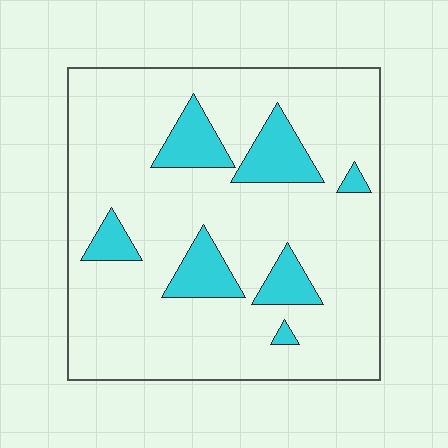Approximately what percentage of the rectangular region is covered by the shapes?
Approximately 15%.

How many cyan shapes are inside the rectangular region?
7.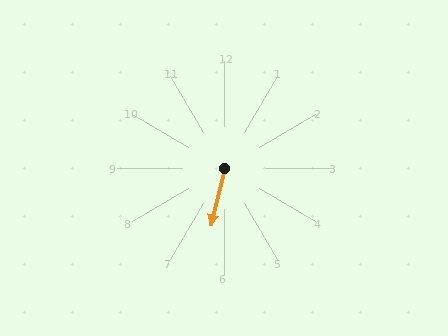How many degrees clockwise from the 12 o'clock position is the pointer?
Approximately 193 degrees.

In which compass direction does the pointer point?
South.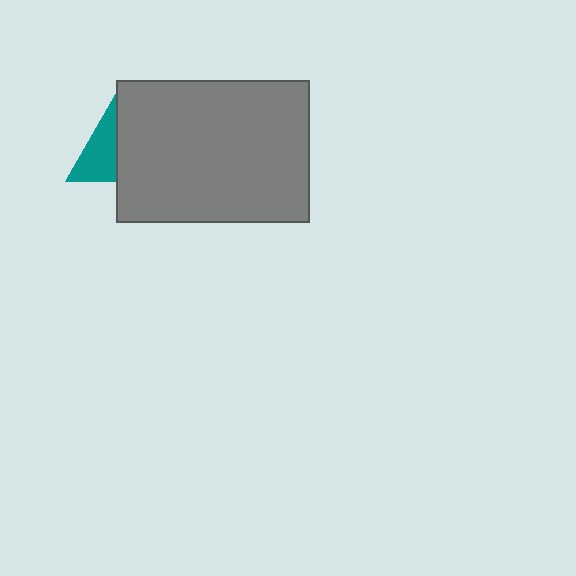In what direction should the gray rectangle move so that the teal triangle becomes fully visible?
The gray rectangle should move right. That is the shortest direction to clear the overlap and leave the teal triangle fully visible.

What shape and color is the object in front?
The object in front is a gray rectangle.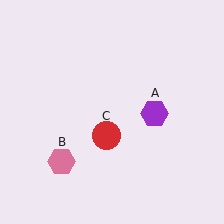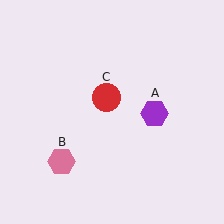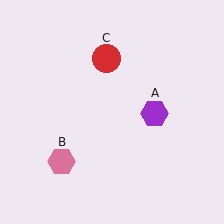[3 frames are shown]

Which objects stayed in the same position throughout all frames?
Purple hexagon (object A) and pink hexagon (object B) remained stationary.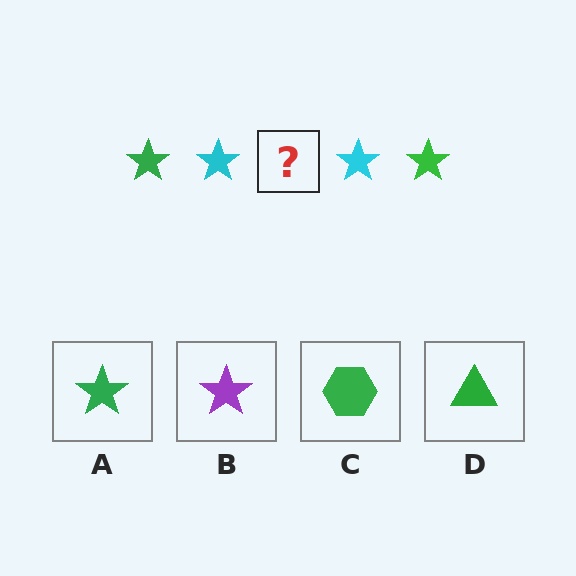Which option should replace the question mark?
Option A.